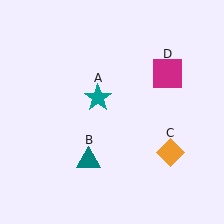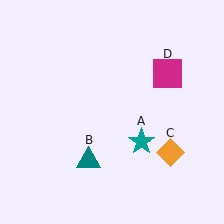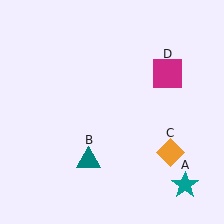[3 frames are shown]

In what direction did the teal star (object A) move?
The teal star (object A) moved down and to the right.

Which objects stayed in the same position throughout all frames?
Teal triangle (object B) and orange diamond (object C) and magenta square (object D) remained stationary.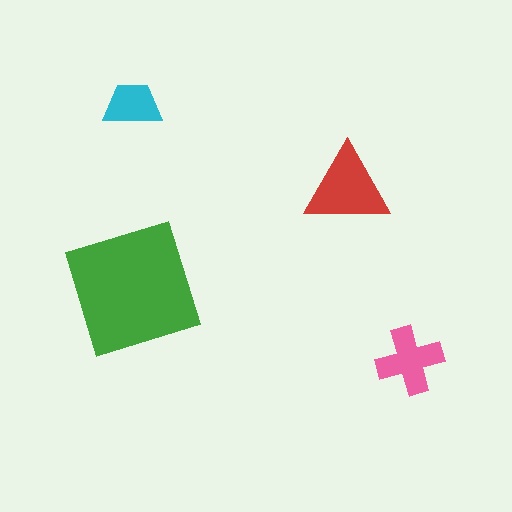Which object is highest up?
The cyan trapezoid is topmost.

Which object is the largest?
The green square.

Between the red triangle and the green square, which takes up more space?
The green square.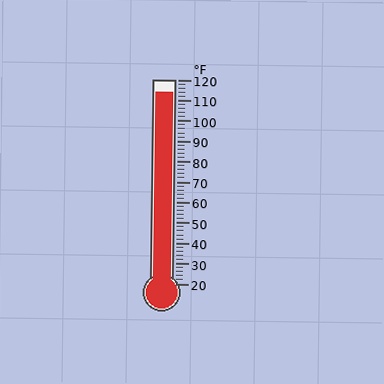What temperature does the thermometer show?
The thermometer shows approximately 114°F.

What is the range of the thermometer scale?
The thermometer scale ranges from 20°F to 120°F.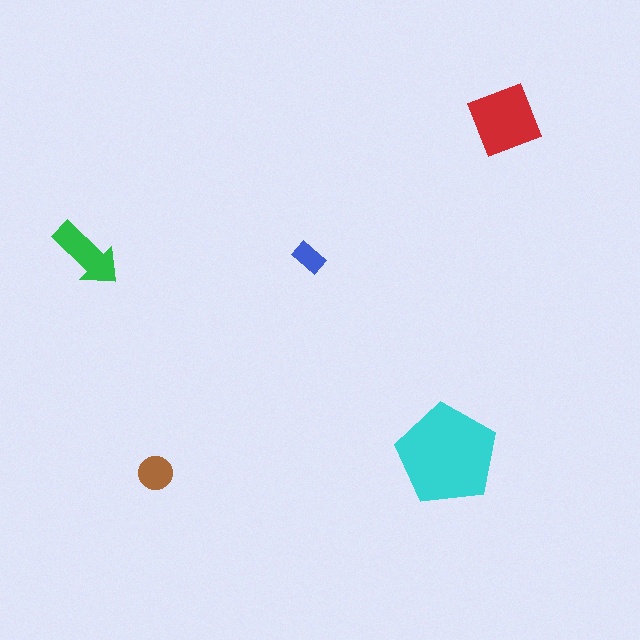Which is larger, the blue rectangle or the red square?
The red square.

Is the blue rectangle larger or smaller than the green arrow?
Smaller.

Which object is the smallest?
The blue rectangle.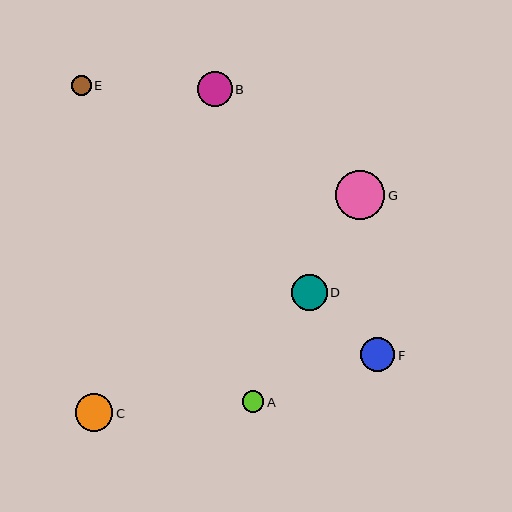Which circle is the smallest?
Circle E is the smallest with a size of approximately 20 pixels.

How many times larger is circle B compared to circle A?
Circle B is approximately 1.6 times the size of circle A.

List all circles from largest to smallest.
From largest to smallest: G, C, D, B, F, A, E.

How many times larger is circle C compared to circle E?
Circle C is approximately 1.9 times the size of circle E.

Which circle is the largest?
Circle G is the largest with a size of approximately 49 pixels.